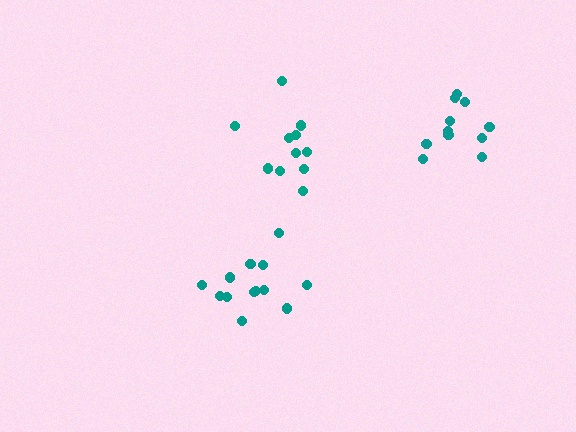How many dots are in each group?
Group 1: 11 dots, Group 2: 11 dots, Group 3: 13 dots (35 total).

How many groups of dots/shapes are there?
There are 3 groups.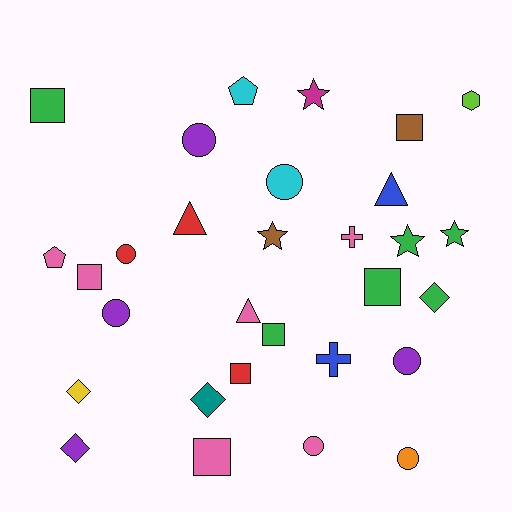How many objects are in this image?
There are 30 objects.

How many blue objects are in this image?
There are 2 blue objects.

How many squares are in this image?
There are 7 squares.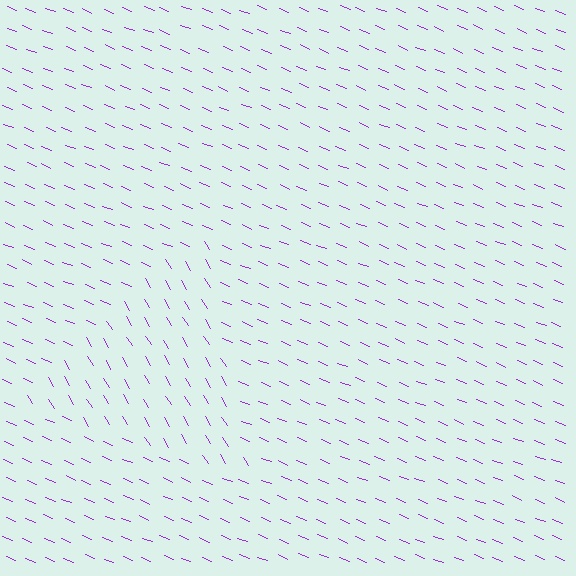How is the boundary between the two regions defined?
The boundary is defined purely by a change in line orientation (approximately 36 degrees difference). All lines are the same color and thickness.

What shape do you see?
I see a triangle.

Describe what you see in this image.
The image is filled with small purple line segments. A triangle region in the image has lines oriented differently from the surrounding lines, creating a visible texture boundary.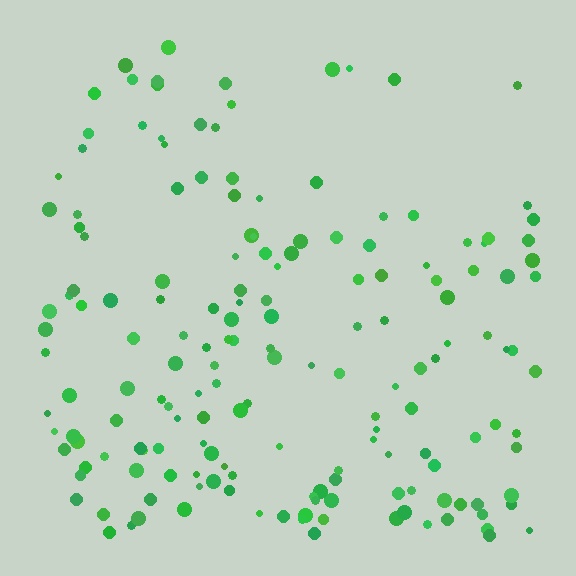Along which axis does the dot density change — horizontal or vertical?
Vertical.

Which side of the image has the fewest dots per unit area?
The top.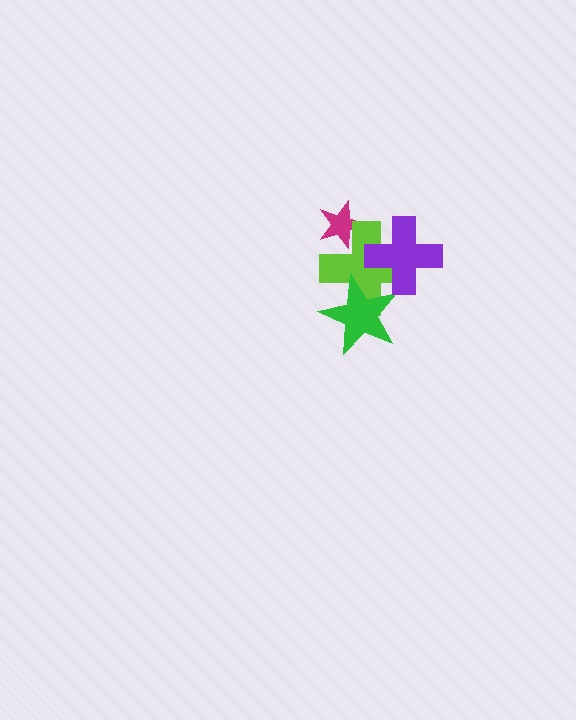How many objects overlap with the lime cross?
3 objects overlap with the lime cross.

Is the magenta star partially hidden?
Yes, it is partially covered by another shape.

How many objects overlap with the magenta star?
1 object overlaps with the magenta star.